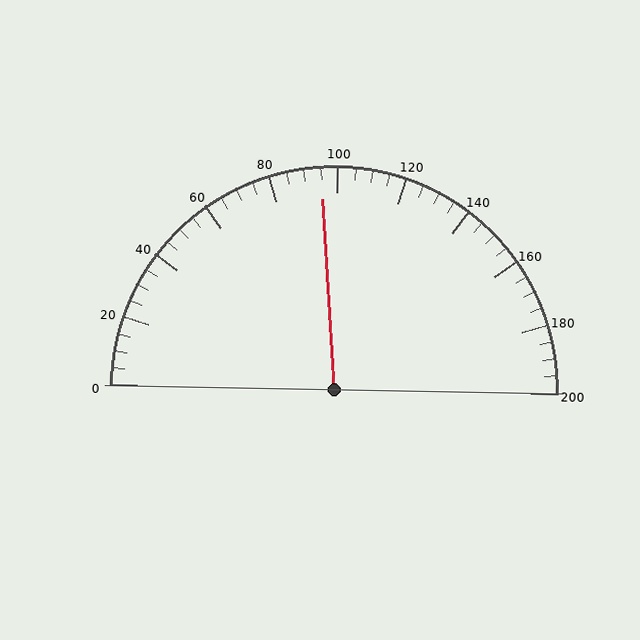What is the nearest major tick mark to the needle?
The nearest major tick mark is 100.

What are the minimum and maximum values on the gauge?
The gauge ranges from 0 to 200.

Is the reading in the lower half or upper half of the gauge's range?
The reading is in the lower half of the range (0 to 200).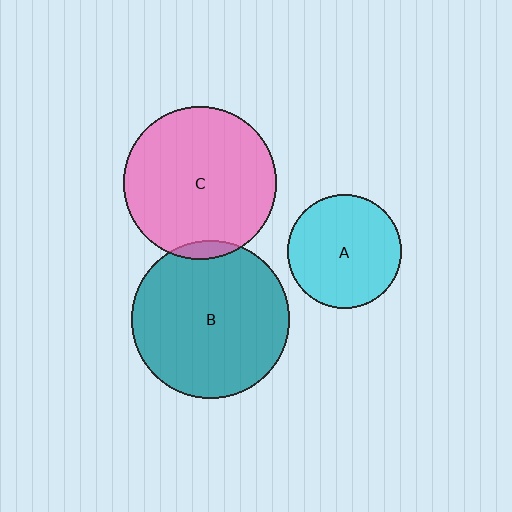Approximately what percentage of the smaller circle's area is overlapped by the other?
Approximately 5%.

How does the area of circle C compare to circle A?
Approximately 1.8 times.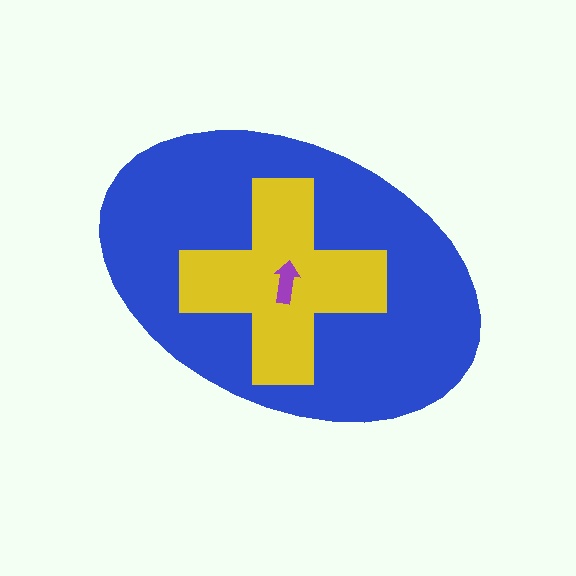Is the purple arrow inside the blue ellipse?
Yes.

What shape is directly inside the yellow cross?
The purple arrow.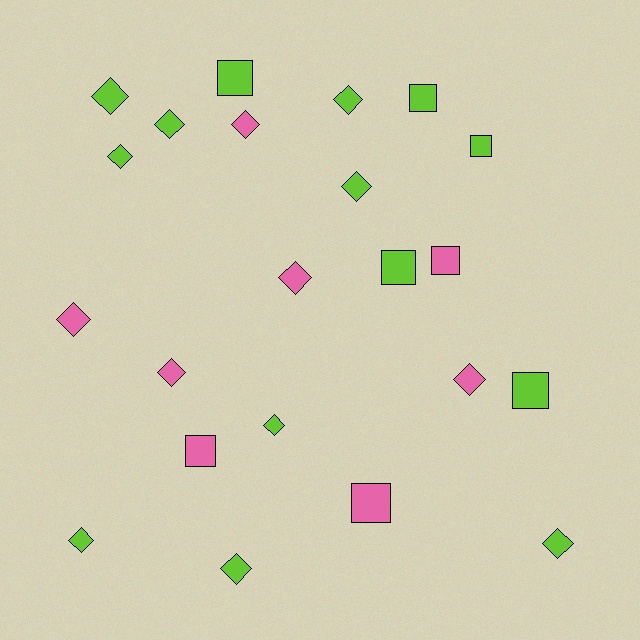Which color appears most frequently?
Lime, with 14 objects.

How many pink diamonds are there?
There are 5 pink diamonds.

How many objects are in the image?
There are 22 objects.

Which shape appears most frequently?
Diamond, with 14 objects.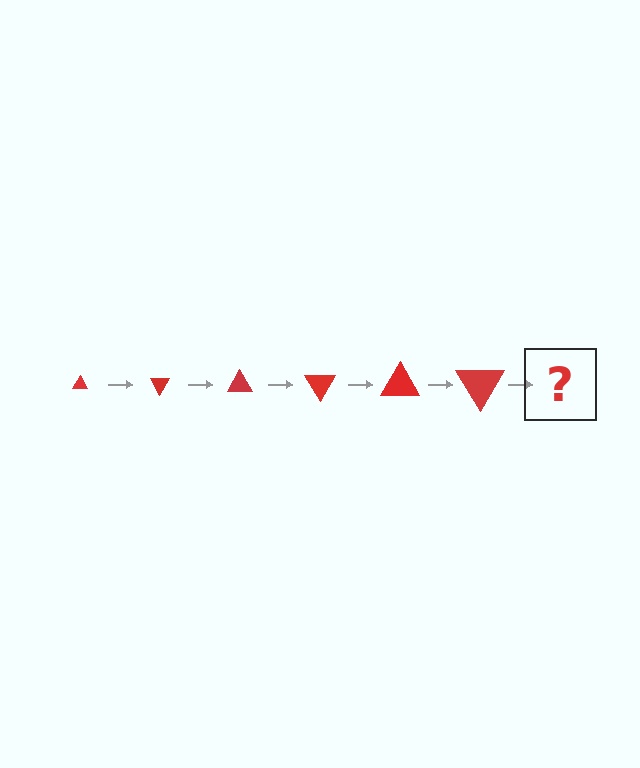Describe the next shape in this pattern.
It should be a triangle, larger than the previous one and rotated 360 degrees from the start.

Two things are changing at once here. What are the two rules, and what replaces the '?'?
The two rules are that the triangle grows larger each step and it rotates 60 degrees each step. The '?' should be a triangle, larger than the previous one and rotated 360 degrees from the start.